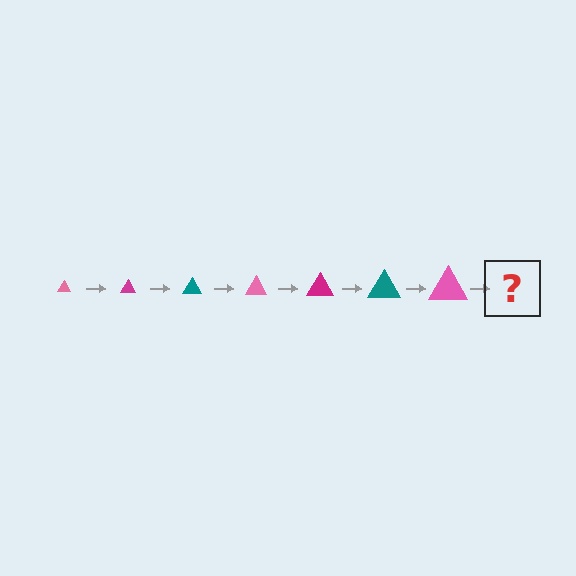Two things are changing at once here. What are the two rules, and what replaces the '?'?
The two rules are that the triangle grows larger each step and the color cycles through pink, magenta, and teal. The '?' should be a magenta triangle, larger than the previous one.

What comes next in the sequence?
The next element should be a magenta triangle, larger than the previous one.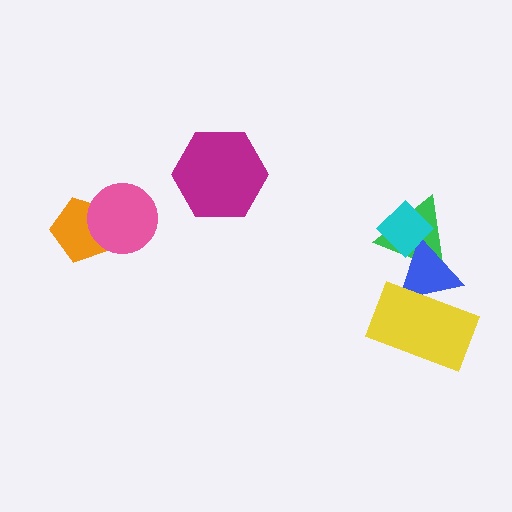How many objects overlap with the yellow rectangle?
1 object overlaps with the yellow rectangle.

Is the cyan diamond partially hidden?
No, no other shape covers it.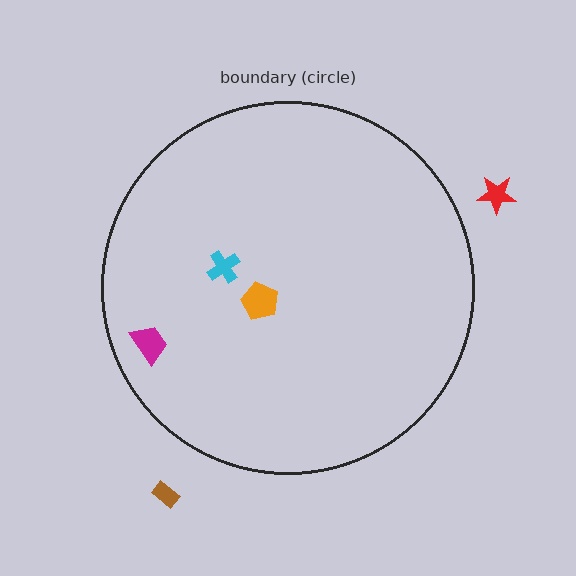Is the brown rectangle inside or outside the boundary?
Outside.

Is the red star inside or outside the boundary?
Outside.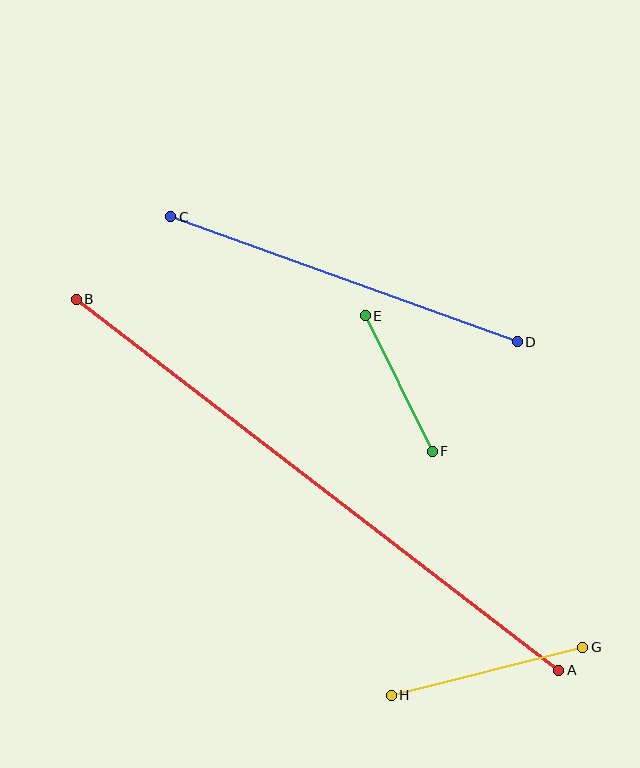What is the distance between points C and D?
The distance is approximately 368 pixels.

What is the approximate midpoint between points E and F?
The midpoint is at approximately (399, 383) pixels.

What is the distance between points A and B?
The distance is approximately 609 pixels.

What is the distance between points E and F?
The distance is approximately 151 pixels.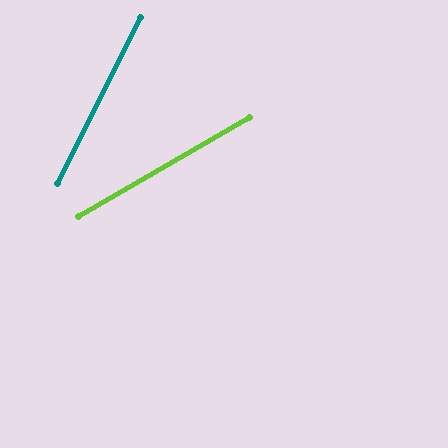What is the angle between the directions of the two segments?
Approximately 33 degrees.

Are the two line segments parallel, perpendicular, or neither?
Neither parallel nor perpendicular — they differ by about 33°.